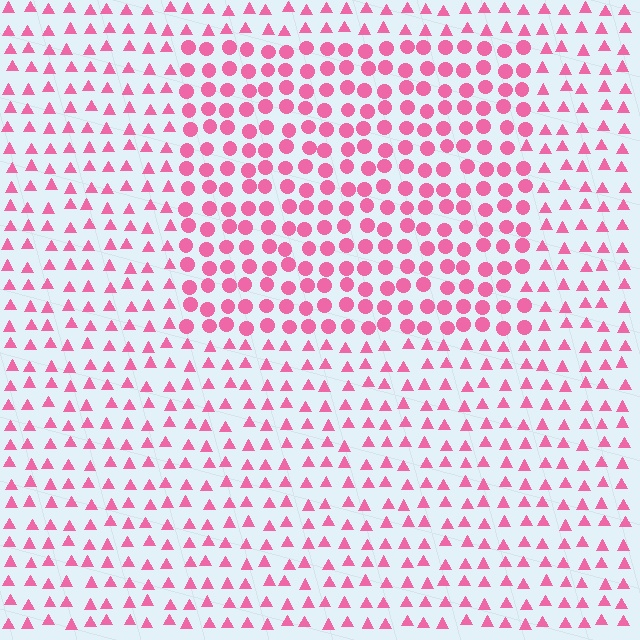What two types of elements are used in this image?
The image uses circles inside the rectangle region and triangles outside it.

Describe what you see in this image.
The image is filled with small pink elements arranged in a uniform grid. A rectangle-shaped region contains circles, while the surrounding area contains triangles. The boundary is defined purely by the change in element shape.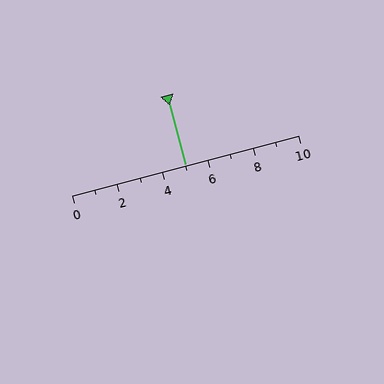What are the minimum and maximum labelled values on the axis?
The axis runs from 0 to 10.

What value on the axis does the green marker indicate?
The marker indicates approximately 5.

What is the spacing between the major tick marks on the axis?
The major ticks are spaced 2 apart.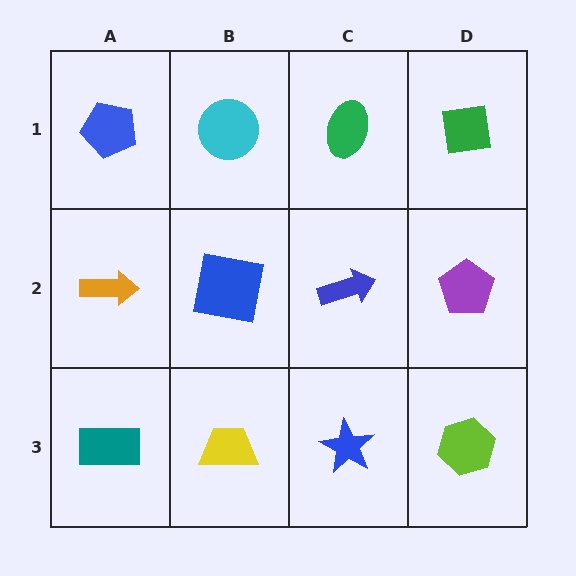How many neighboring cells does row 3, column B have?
3.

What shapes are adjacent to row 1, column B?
A blue square (row 2, column B), a blue pentagon (row 1, column A), a green ellipse (row 1, column C).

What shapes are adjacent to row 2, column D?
A green square (row 1, column D), a lime hexagon (row 3, column D), a blue arrow (row 2, column C).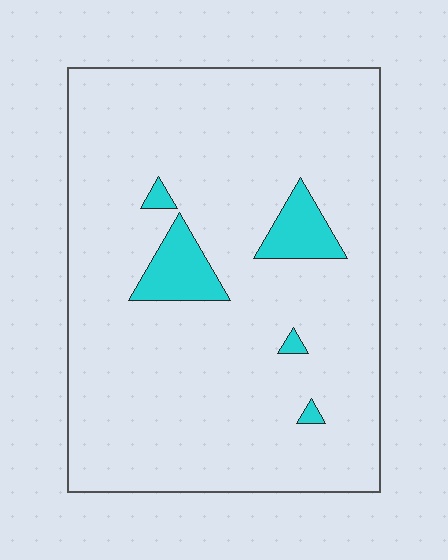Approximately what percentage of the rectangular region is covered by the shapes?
Approximately 10%.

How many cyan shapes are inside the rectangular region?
5.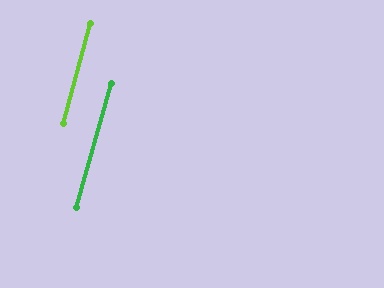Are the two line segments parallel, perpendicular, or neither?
Parallel — their directions differ by only 0.6°.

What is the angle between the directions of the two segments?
Approximately 1 degree.